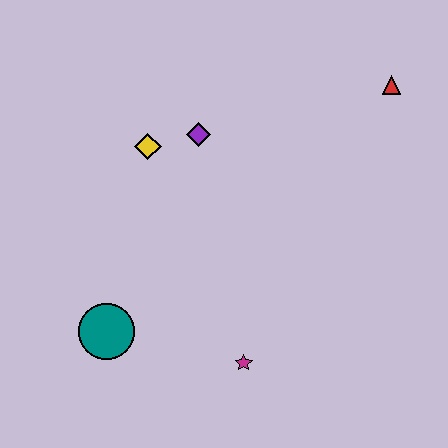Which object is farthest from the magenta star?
The red triangle is farthest from the magenta star.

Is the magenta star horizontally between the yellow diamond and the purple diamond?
No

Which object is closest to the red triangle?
The purple diamond is closest to the red triangle.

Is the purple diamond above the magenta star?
Yes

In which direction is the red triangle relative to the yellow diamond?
The red triangle is to the right of the yellow diamond.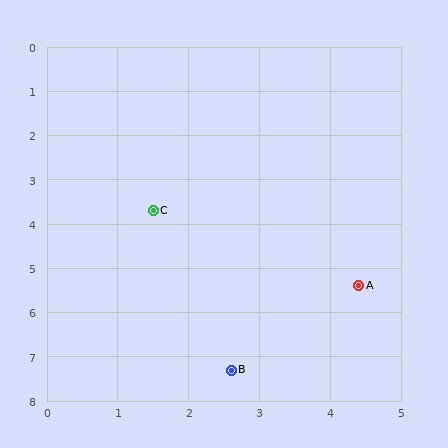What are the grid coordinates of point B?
Point B is at approximately (2.6, 7.3).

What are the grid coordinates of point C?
Point C is at approximately (1.5, 3.7).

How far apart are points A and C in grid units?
Points A and C are about 3.4 grid units apart.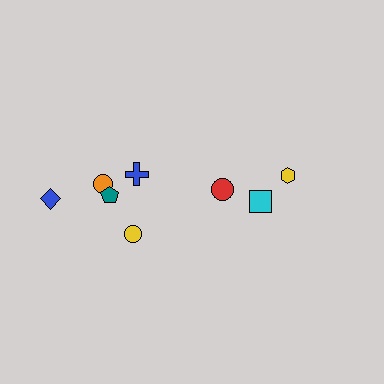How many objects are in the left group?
There are 5 objects.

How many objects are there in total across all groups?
There are 8 objects.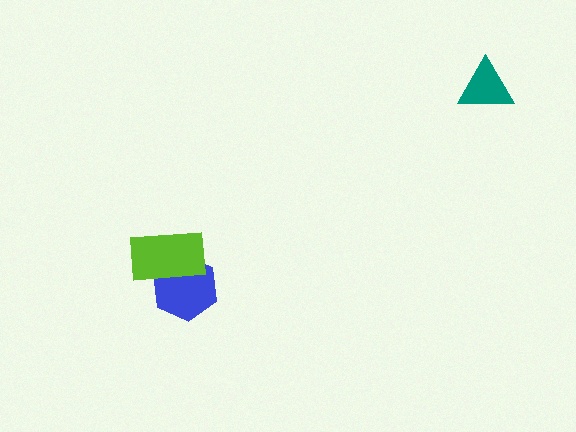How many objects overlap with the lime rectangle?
1 object overlaps with the lime rectangle.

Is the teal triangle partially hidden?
No, no other shape covers it.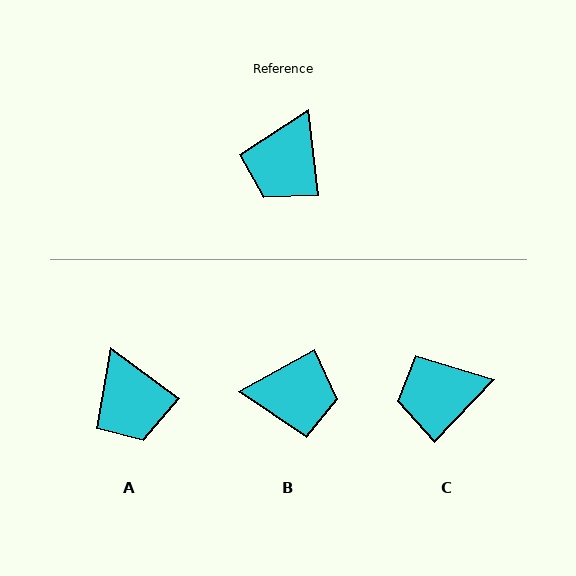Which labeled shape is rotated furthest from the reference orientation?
B, about 112 degrees away.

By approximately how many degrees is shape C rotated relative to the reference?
Approximately 50 degrees clockwise.